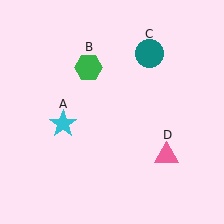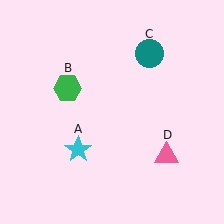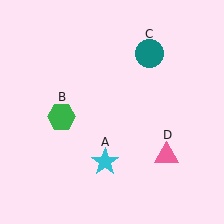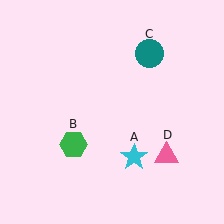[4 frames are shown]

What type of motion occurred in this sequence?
The cyan star (object A), green hexagon (object B) rotated counterclockwise around the center of the scene.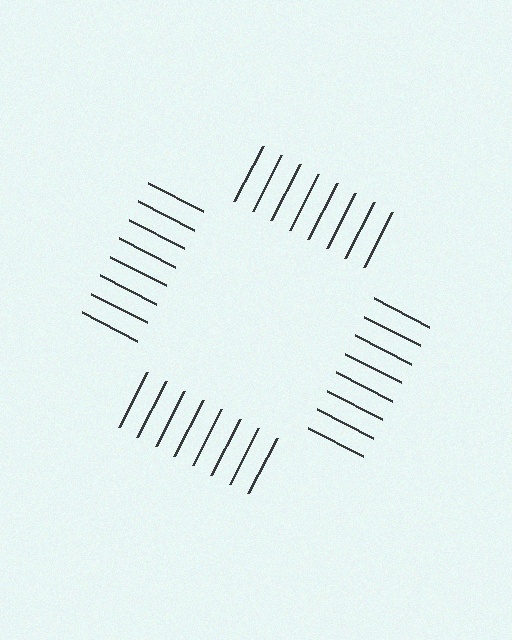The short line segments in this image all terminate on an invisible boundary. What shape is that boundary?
An illusory square — the line segments terminate on its edges but no continuous stroke is drawn.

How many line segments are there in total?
32 — 8 along each of the 4 edges.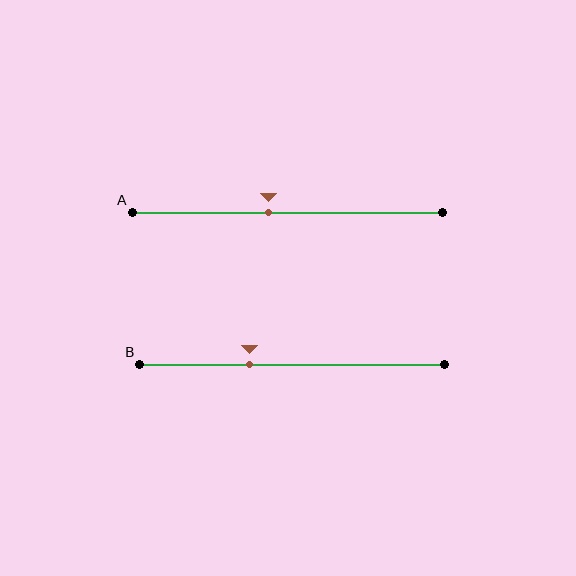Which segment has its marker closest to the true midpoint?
Segment A has its marker closest to the true midpoint.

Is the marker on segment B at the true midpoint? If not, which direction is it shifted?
No, the marker on segment B is shifted to the left by about 14% of the segment length.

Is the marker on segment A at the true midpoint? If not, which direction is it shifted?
No, the marker on segment A is shifted to the left by about 6% of the segment length.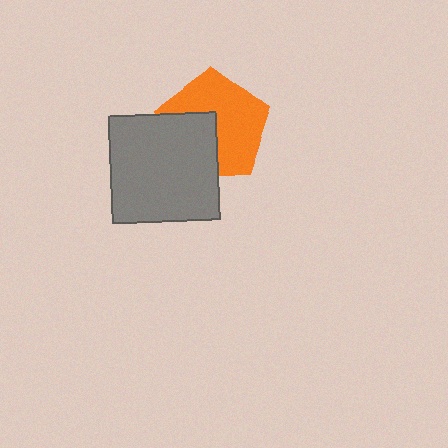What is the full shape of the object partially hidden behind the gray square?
The partially hidden object is an orange pentagon.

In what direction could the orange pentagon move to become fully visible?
The orange pentagon could move toward the upper-right. That would shift it out from behind the gray square entirely.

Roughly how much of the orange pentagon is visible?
About half of it is visible (roughly 63%).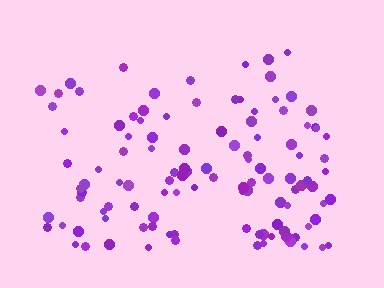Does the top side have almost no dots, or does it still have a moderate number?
Still a moderate number, just noticeably fewer than the bottom.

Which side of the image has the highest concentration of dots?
The bottom.